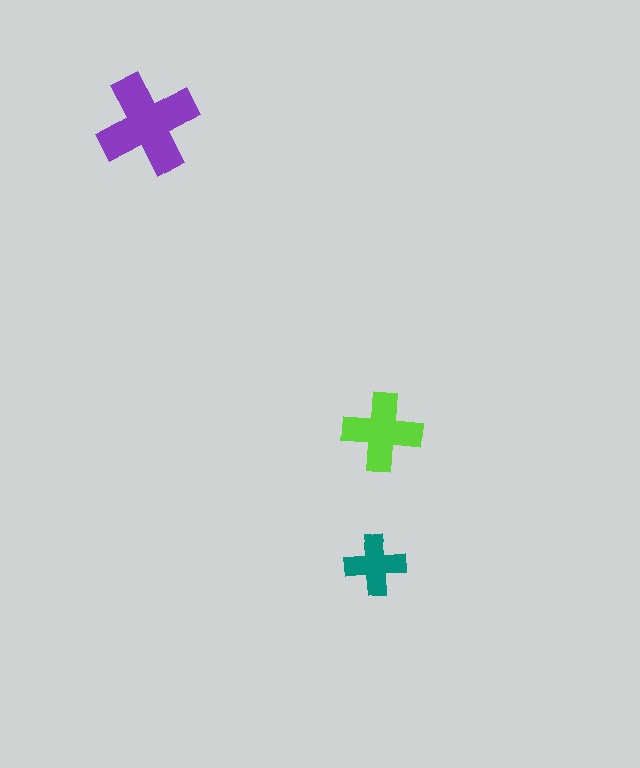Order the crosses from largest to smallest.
the purple one, the lime one, the teal one.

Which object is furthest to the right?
The lime cross is rightmost.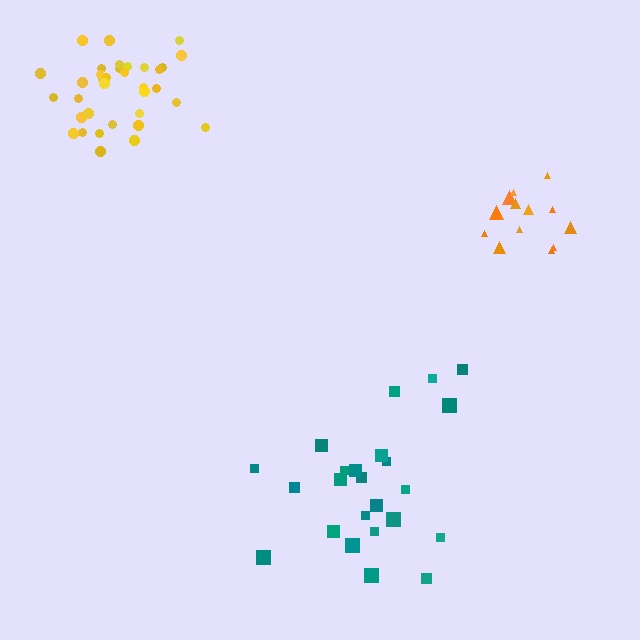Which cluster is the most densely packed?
Yellow.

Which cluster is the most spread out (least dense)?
Teal.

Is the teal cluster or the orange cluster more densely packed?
Orange.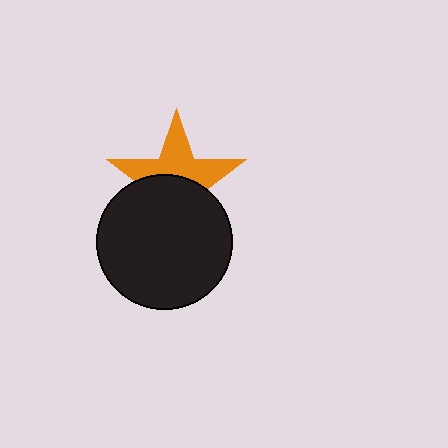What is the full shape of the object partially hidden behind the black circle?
The partially hidden object is an orange star.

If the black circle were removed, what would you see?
You would see the complete orange star.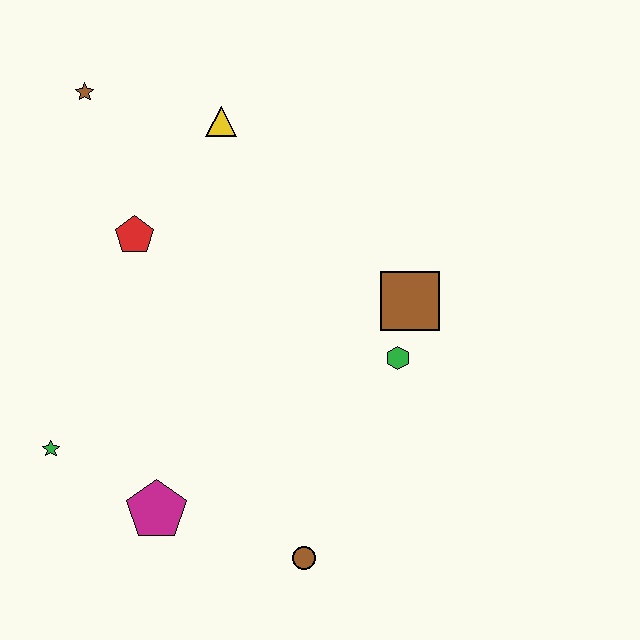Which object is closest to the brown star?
The yellow triangle is closest to the brown star.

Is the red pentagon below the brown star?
Yes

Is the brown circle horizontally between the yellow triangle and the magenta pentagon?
No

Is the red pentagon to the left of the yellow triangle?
Yes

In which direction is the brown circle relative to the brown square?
The brown circle is below the brown square.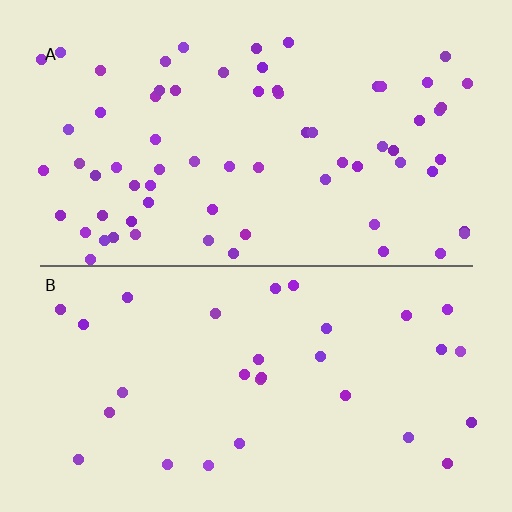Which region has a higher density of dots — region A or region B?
A (the top).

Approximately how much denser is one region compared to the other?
Approximately 2.2× — region A over region B.